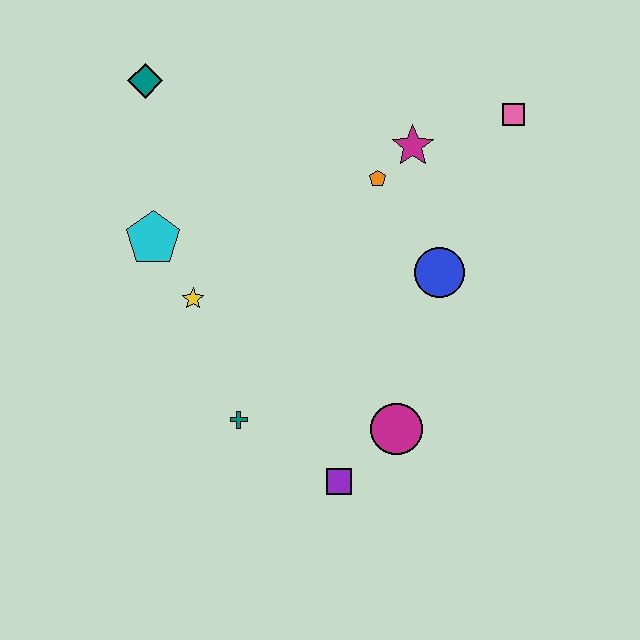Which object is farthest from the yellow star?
The pink square is farthest from the yellow star.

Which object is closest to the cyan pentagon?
The yellow star is closest to the cyan pentagon.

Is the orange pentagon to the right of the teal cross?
Yes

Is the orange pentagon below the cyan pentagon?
No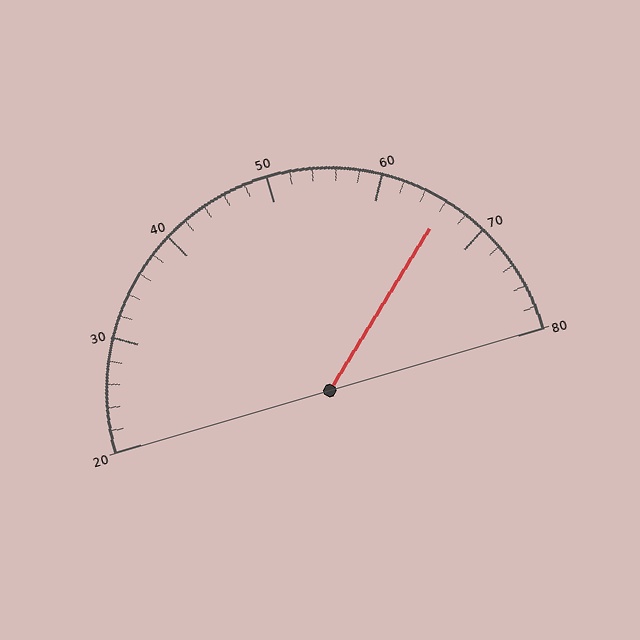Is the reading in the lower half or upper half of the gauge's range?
The reading is in the upper half of the range (20 to 80).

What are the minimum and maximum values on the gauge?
The gauge ranges from 20 to 80.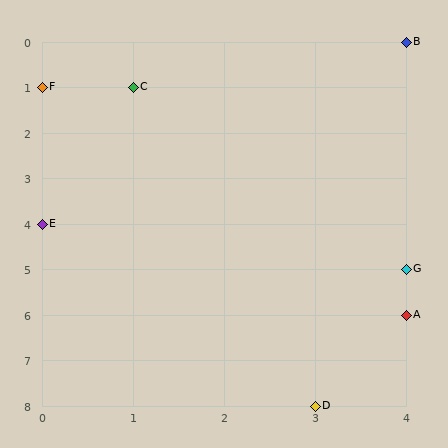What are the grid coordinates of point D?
Point D is at grid coordinates (3, 8).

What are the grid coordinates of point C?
Point C is at grid coordinates (1, 1).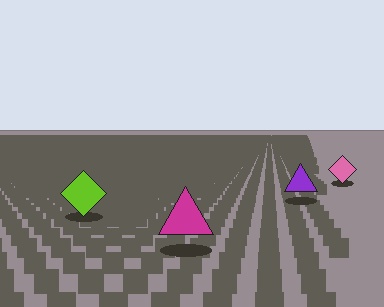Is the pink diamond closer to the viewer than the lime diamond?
No. The lime diamond is closer — you can tell from the texture gradient: the ground texture is coarser near it.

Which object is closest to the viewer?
The magenta triangle is closest. The texture marks near it are larger and more spread out.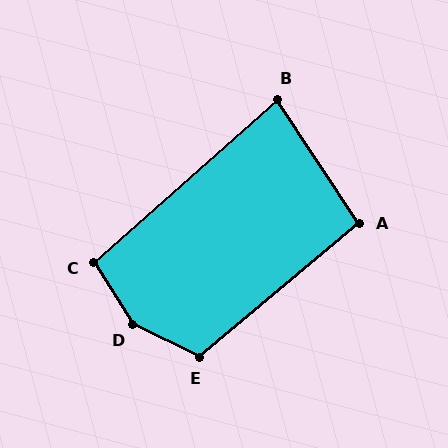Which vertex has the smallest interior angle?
B, at approximately 82 degrees.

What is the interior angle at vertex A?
Approximately 96 degrees (obtuse).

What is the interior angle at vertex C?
Approximately 100 degrees (obtuse).